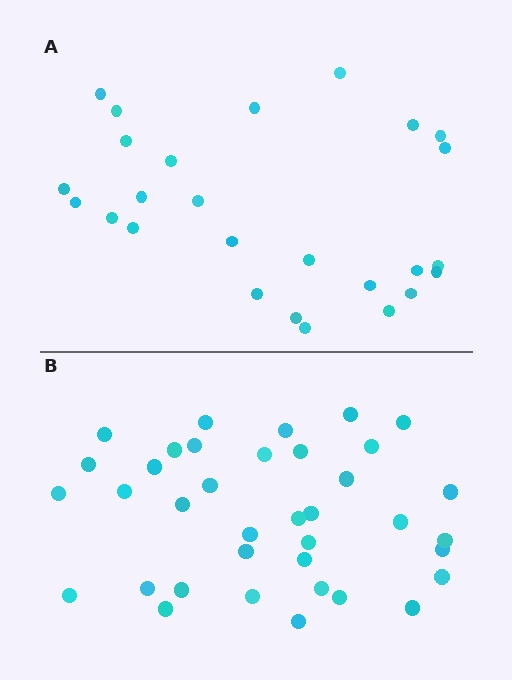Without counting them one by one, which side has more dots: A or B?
Region B (the bottom region) has more dots.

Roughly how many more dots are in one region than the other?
Region B has roughly 12 or so more dots than region A.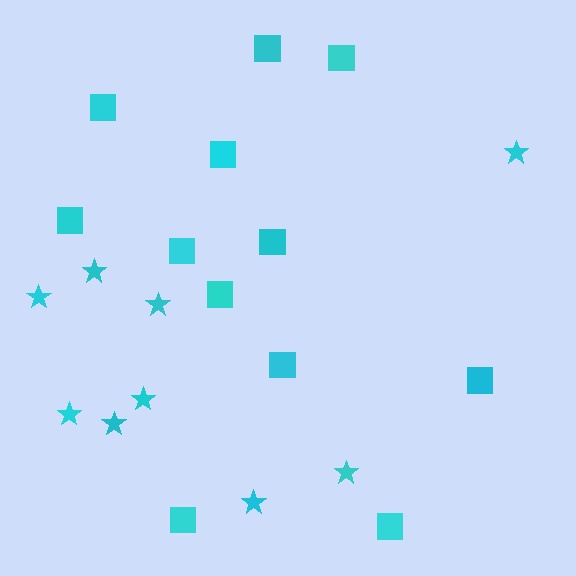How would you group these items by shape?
There are 2 groups: one group of stars (9) and one group of squares (12).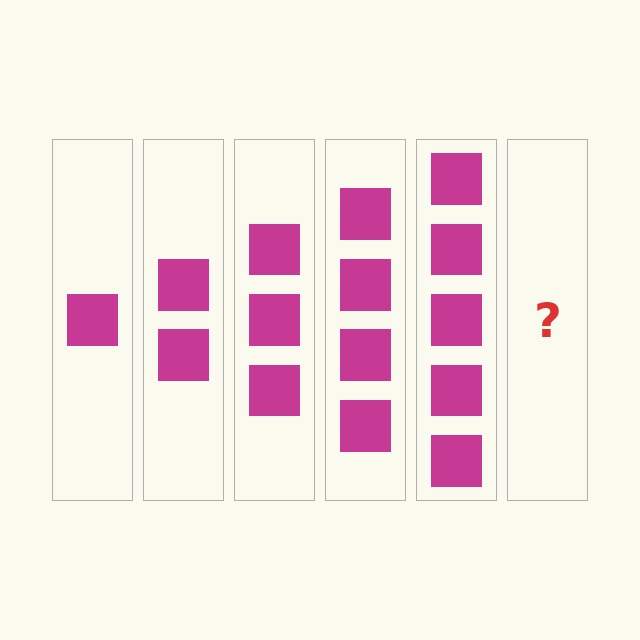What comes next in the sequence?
The next element should be 6 squares.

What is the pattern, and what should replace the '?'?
The pattern is that each step adds one more square. The '?' should be 6 squares.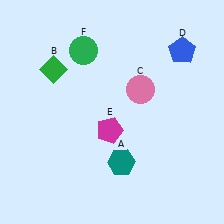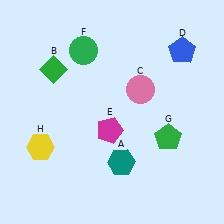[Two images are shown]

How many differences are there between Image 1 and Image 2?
There are 2 differences between the two images.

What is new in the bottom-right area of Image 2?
A green pentagon (G) was added in the bottom-right area of Image 2.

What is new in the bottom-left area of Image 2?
A yellow hexagon (H) was added in the bottom-left area of Image 2.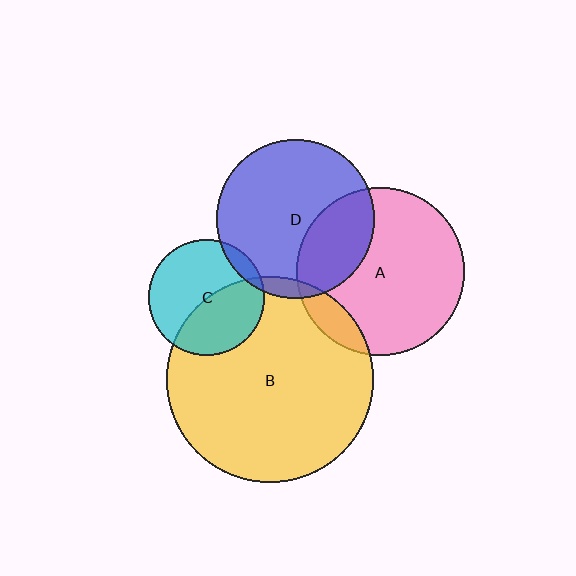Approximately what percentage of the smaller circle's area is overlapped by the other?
Approximately 30%.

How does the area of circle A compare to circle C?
Approximately 2.1 times.